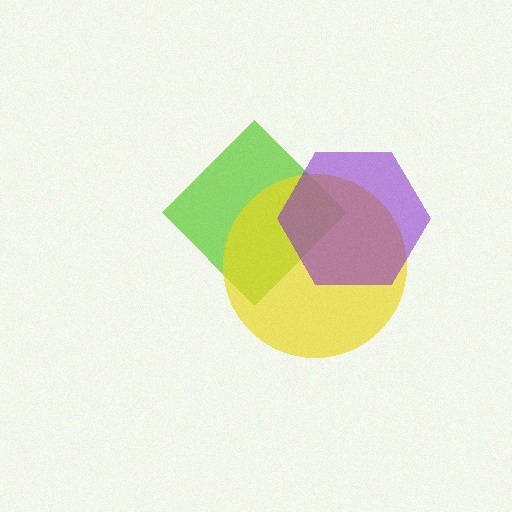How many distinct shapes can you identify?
There are 3 distinct shapes: a lime diamond, a yellow circle, a purple hexagon.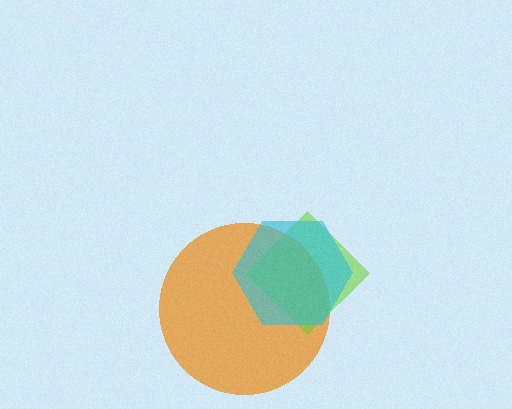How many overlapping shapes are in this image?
There are 3 overlapping shapes in the image.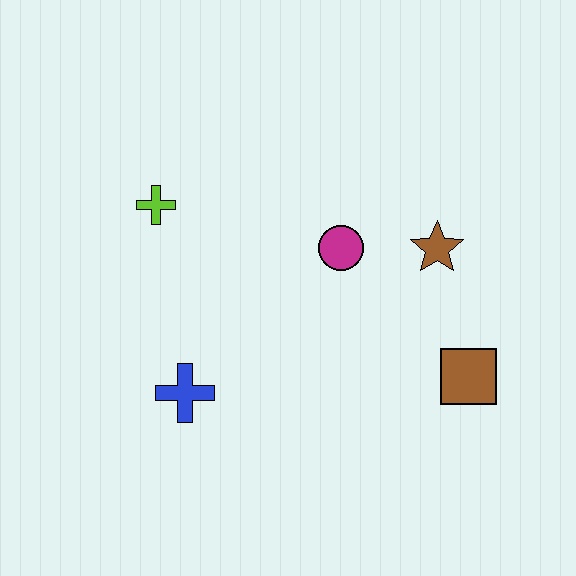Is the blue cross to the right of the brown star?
No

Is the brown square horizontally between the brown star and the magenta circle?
No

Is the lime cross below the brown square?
No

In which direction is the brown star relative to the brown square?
The brown star is above the brown square.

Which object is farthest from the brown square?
The lime cross is farthest from the brown square.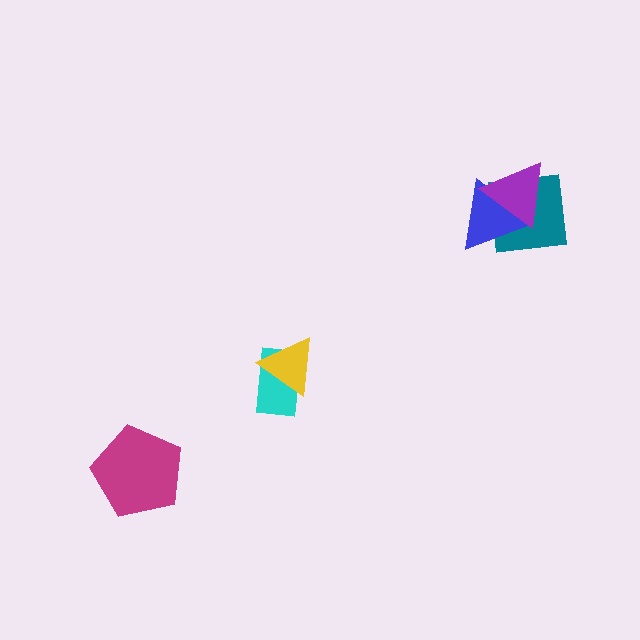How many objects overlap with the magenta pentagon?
0 objects overlap with the magenta pentagon.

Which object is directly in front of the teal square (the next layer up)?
The blue triangle is directly in front of the teal square.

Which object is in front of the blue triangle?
The purple triangle is in front of the blue triangle.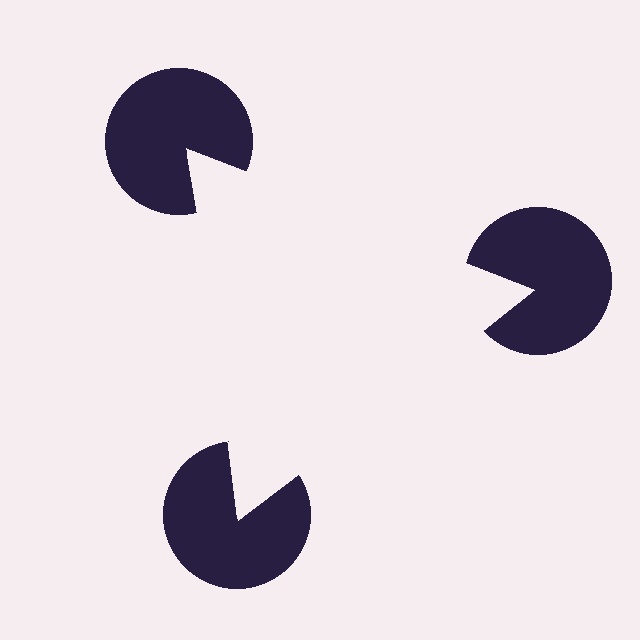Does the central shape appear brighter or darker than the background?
It typically appears slightly brighter than the background, even though no actual brightness change is drawn.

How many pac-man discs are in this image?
There are 3 — one at each vertex of the illusory triangle.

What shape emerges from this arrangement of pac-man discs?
An illusory triangle — its edges are inferred from the aligned wedge cuts in the pac-man discs, not physically drawn.